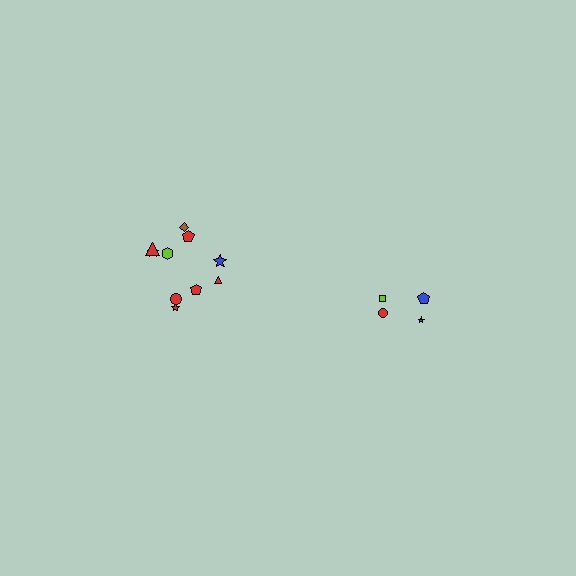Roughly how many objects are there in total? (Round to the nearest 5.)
Roughly 15 objects in total.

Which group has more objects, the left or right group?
The left group.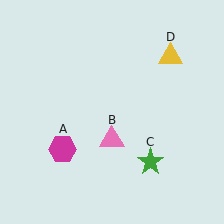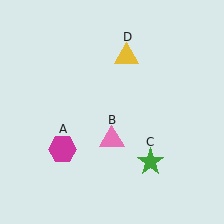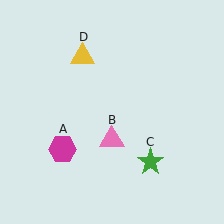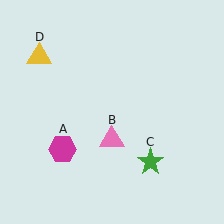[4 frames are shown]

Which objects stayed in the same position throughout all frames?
Magenta hexagon (object A) and pink triangle (object B) and green star (object C) remained stationary.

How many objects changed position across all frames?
1 object changed position: yellow triangle (object D).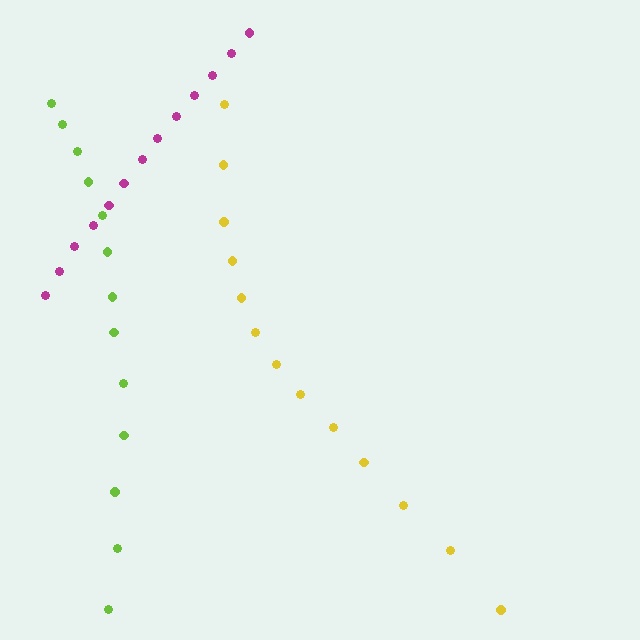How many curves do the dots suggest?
There are 3 distinct paths.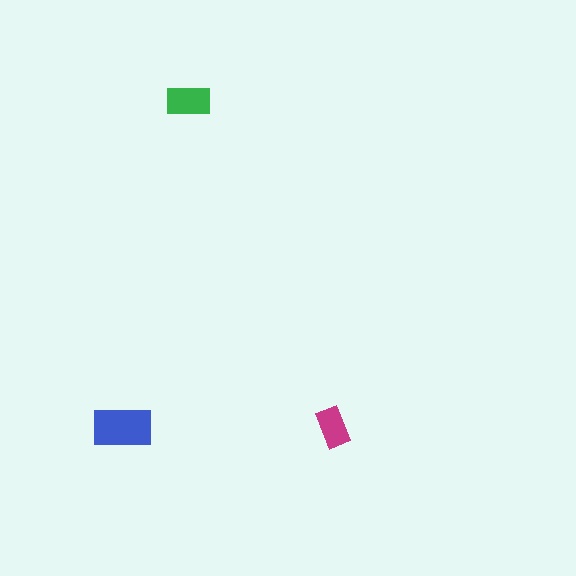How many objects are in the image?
There are 3 objects in the image.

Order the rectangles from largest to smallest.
the blue one, the green one, the magenta one.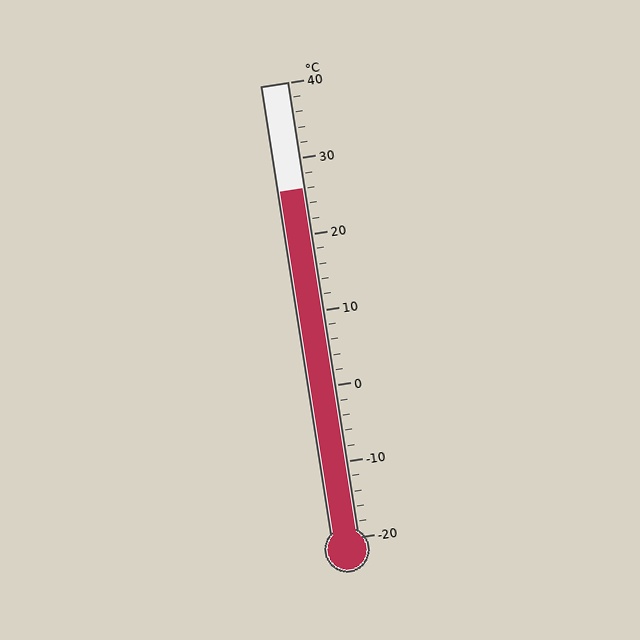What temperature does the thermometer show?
The thermometer shows approximately 26°C.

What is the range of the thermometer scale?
The thermometer scale ranges from -20°C to 40°C.